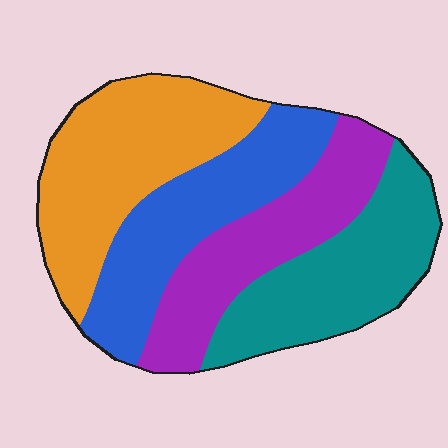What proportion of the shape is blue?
Blue covers around 25% of the shape.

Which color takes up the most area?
Orange, at roughly 30%.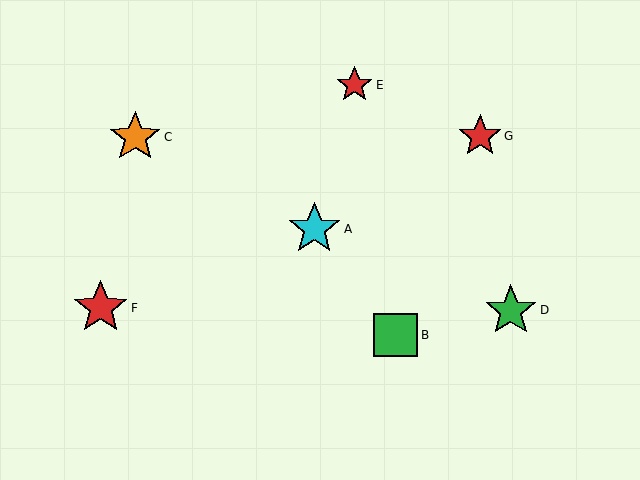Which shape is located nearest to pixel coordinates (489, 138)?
The red star (labeled G) at (480, 136) is nearest to that location.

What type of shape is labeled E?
Shape E is a red star.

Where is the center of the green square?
The center of the green square is at (396, 335).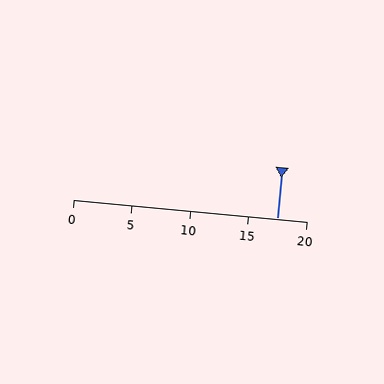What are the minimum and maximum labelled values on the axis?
The axis runs from 0 to 20.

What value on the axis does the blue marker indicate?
The marker indicates approximately 17.5.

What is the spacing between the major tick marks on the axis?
The major ticks are spaced 5 apart.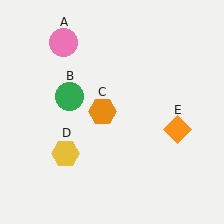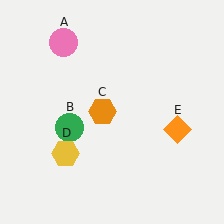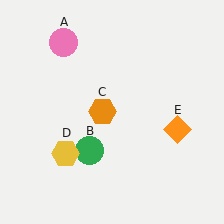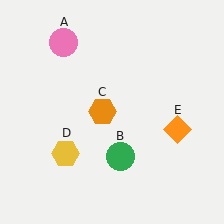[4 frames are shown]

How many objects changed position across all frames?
1 object changed position: green circle (object B).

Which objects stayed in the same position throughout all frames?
Pink circle (object A) and orange hexagon (object C) and yellow hexagon (object D) and orange diamond (object E) remained stationary.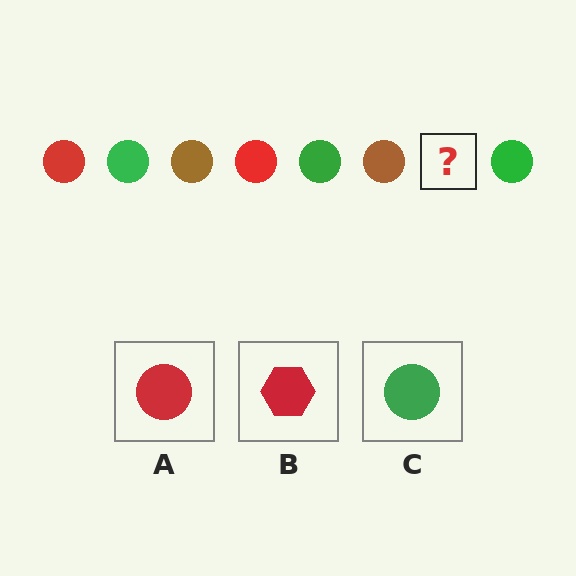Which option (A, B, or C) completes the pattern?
A.